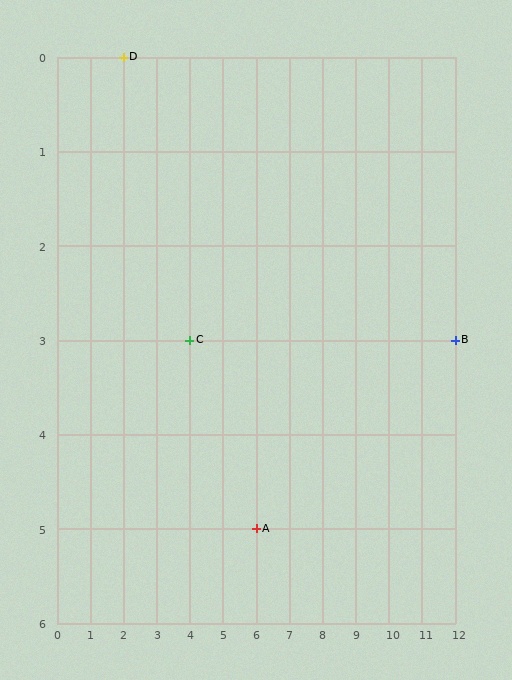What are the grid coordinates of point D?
Point D is at grid coordinates (2, 0).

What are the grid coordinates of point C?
Point C is at grid coordinates (4, 3).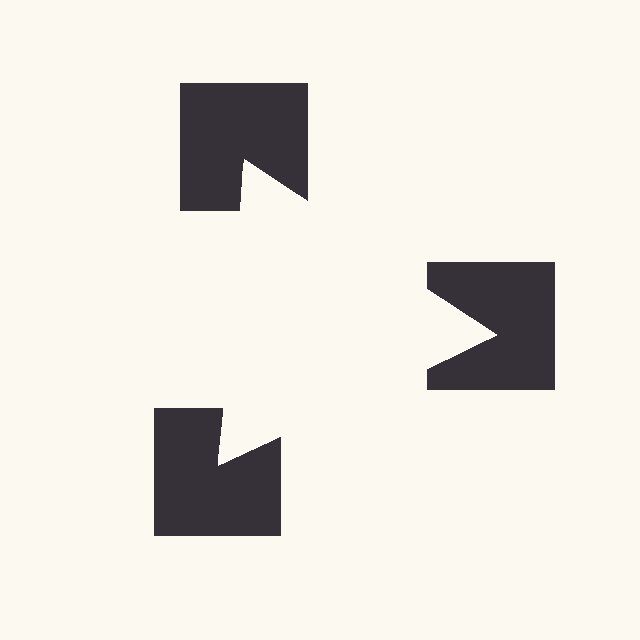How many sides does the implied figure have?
3 sides.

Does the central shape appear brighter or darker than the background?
It typically appears slightly brighter than the background, even though no actual brightness change is drawn.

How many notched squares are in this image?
There are 3 — one at each vertex of the illusory triangle.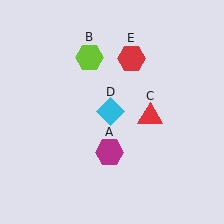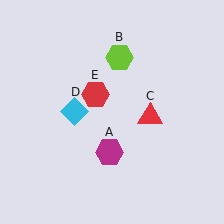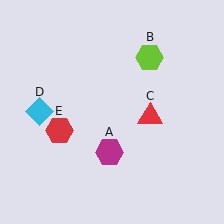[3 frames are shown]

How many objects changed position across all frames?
3 objects changed position: lime hexagon (object B), cyan diamond (object D), red hexagon (object E).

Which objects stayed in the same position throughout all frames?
Magenta hexagon (object A) and red triangle (object C) remained stationary.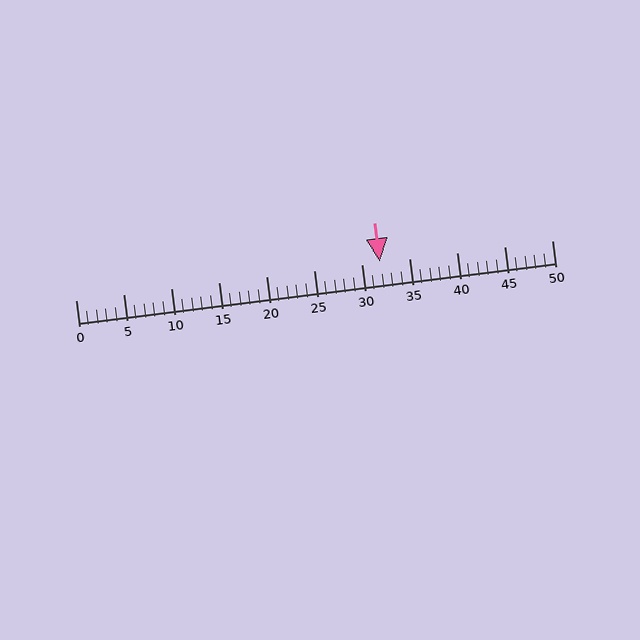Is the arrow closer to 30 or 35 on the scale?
The arrow is closer to 30.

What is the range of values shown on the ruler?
The ruler shows values from 0 to 50.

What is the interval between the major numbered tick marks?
The major tick marks are spaced 5 units apart.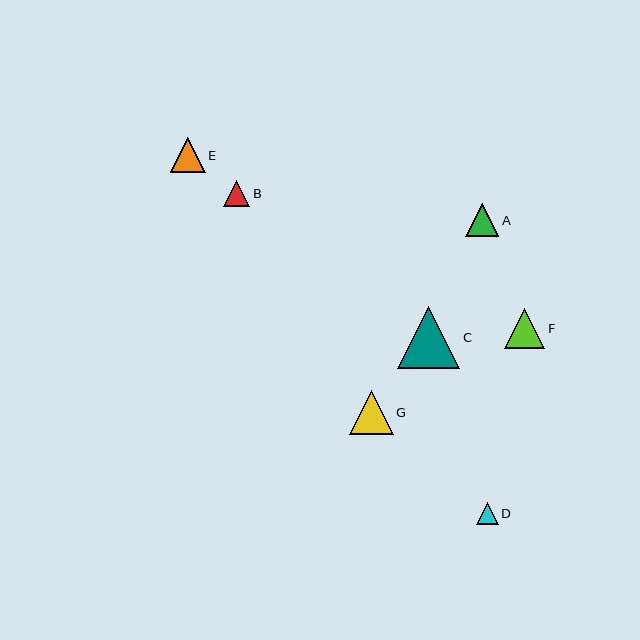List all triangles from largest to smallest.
From largest to smallest: C, G, F, E, A, B, D.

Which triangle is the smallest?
Triangle D is the smallest with a size of approximately 22 pixels.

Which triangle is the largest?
Triangle C is the largest with a size of approximately 62 pixels.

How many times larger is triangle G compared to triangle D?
Triangle G is approximately 2.0 times the size of triangle D.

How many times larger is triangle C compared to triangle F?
Triangle C is approximately 1.6 times the size of triangle F.